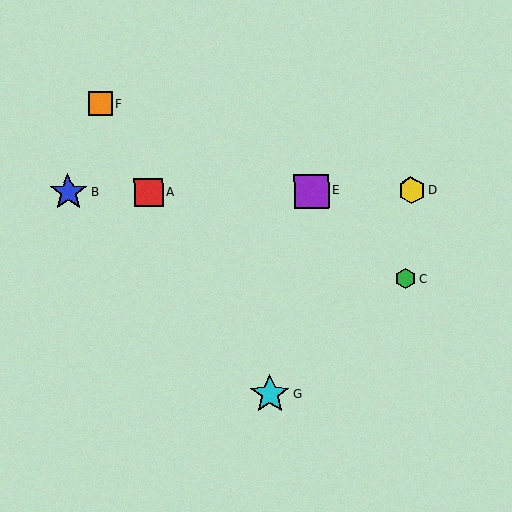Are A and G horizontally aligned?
No, A is at y≈192 and G is at y≈394.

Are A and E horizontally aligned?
Yes, both are at y≈192.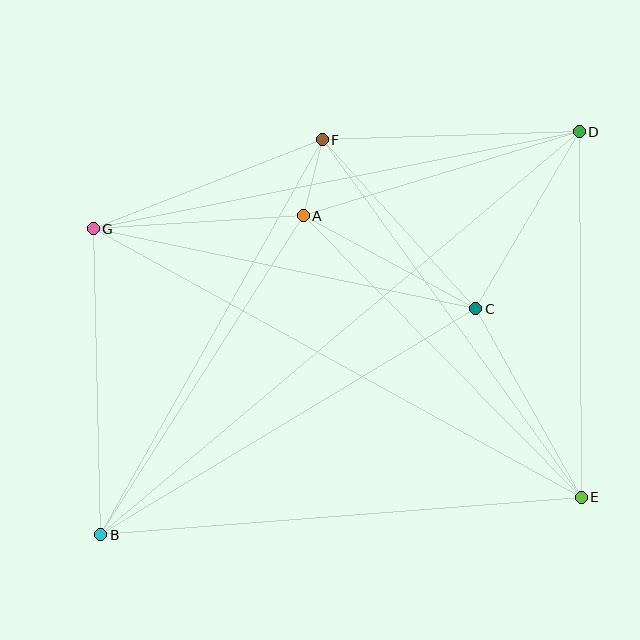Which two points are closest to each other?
Points A and F are closest to each other.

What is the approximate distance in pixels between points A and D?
The distance between A and D is approximately 288 pixels.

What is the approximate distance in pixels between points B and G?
The distance between B and G is approximately 306 pixels.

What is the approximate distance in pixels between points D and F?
The distance between D and F is approximately 257 pixels.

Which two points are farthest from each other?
Points B and D are farthest from each other.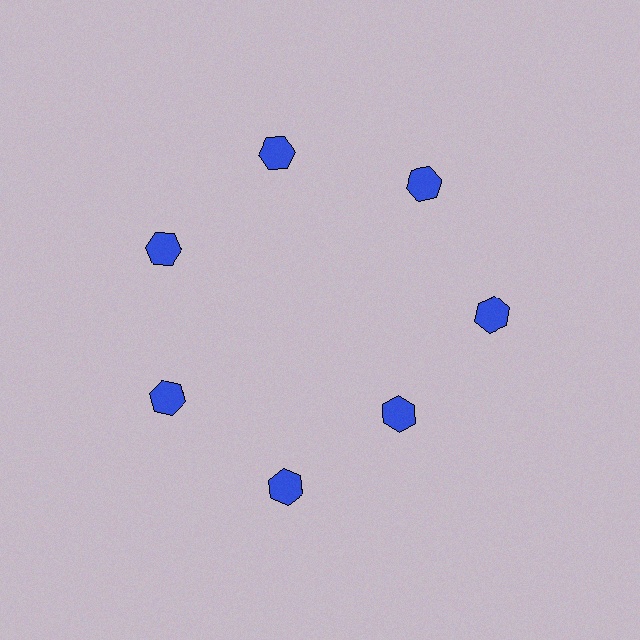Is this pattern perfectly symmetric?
No. The 7 blue hexagons are arranged in a ring, but one element near the 5 o'clock position is pulled inward toward the center, breaking the 7-fold rotational symmetry.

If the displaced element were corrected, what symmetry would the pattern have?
It would have 7-fold rotational symmetry — the pattern would map onto itself every 51 degrees.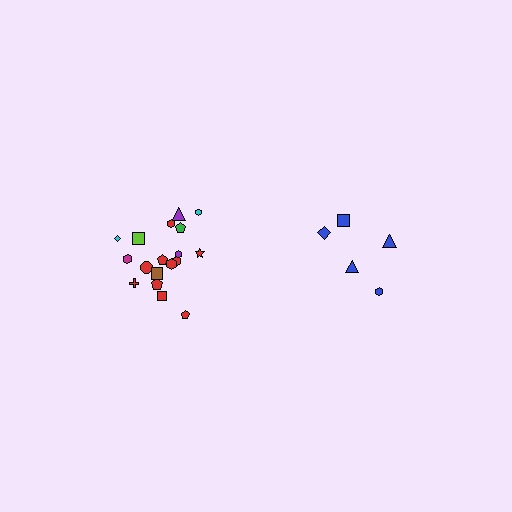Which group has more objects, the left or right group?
The left group.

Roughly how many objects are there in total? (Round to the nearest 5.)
Roughly 25 objects in total.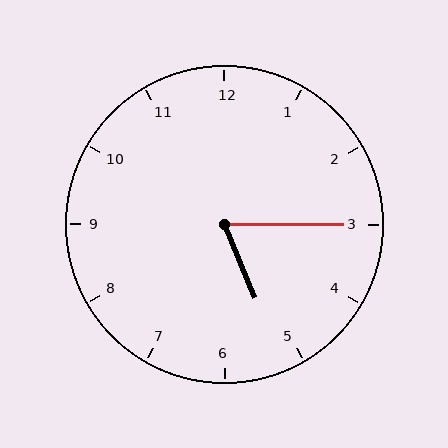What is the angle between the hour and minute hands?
Approximately 68 degrees.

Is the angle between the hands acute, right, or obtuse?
It is acute.